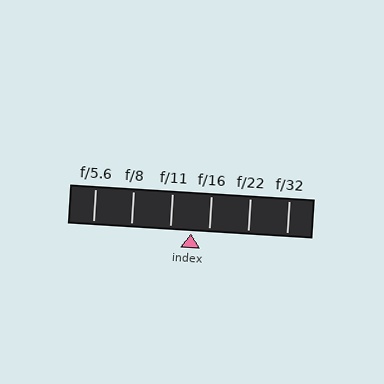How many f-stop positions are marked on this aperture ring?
There are 6 f-stop positions marked.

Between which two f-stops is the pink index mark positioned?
The index mark is between f/11 and f/16.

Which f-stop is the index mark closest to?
The index mark is closest to f/16.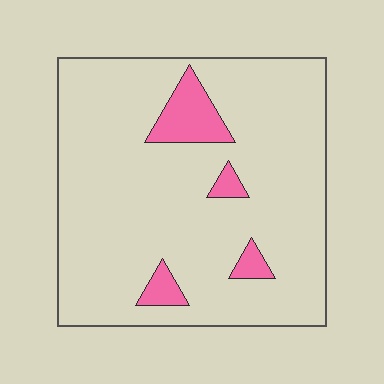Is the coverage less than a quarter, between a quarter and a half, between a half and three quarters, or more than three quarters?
Less than a quarter.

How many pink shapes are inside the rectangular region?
4.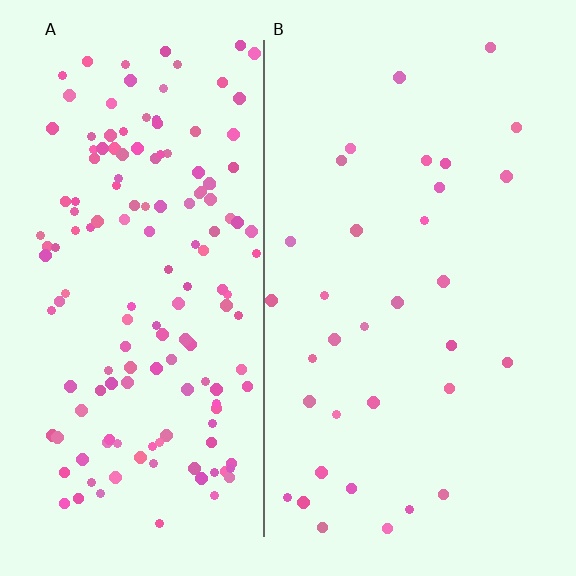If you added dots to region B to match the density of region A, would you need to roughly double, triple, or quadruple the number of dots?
Approximately quadruple.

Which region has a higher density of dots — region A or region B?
A (the left).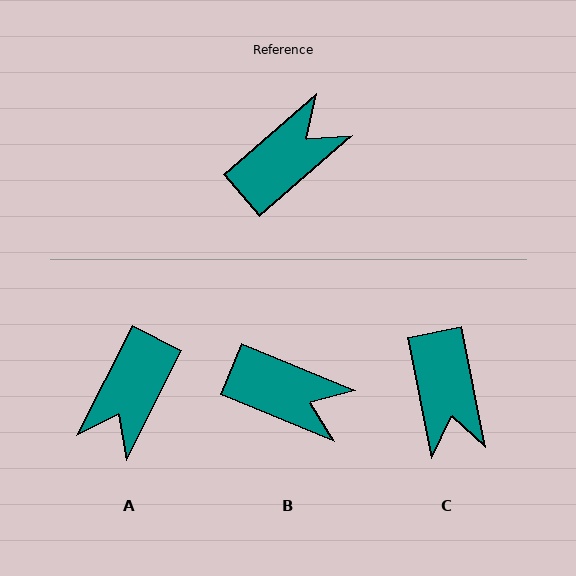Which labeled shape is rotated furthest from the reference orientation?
A, about 158 degrees away.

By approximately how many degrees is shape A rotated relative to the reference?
Approximately 158 degrees clockwise.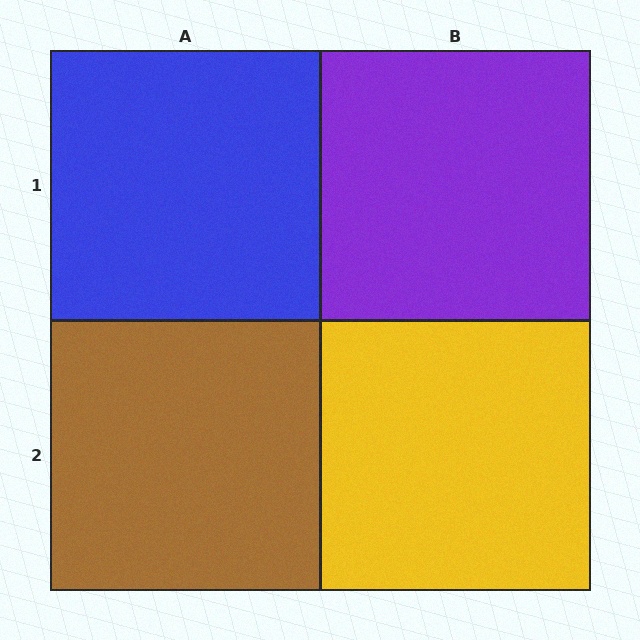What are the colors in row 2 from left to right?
Brown, yellow.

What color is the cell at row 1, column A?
Blue.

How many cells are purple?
1 cell is purple.